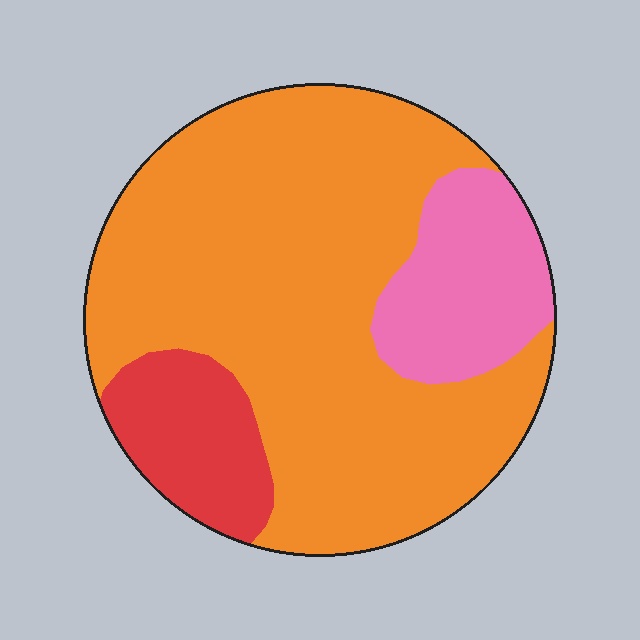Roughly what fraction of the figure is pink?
Pink takes up about one sixth (1/6) of the figure.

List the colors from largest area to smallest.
From largest to smallest: orange, pink, red.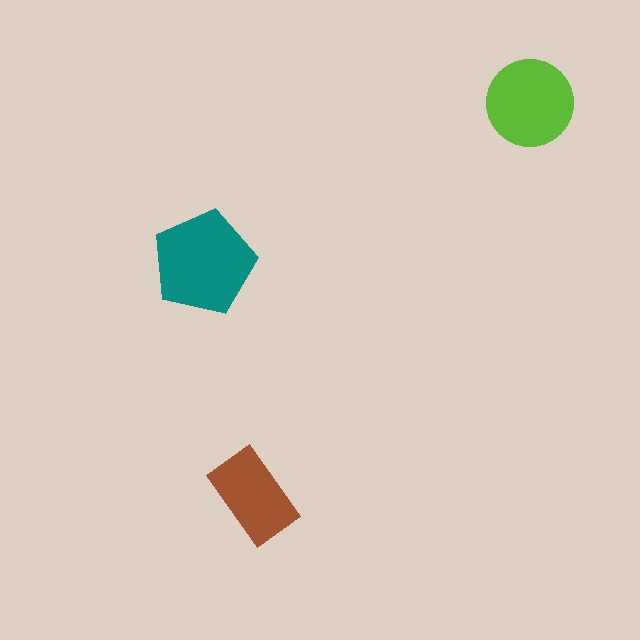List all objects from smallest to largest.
The brown rectangle, the lime circle, the teal pentagon.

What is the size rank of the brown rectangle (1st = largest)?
3rd.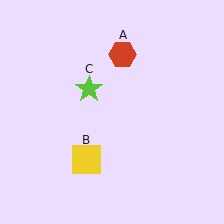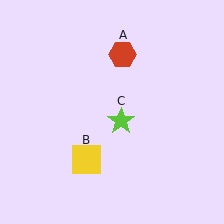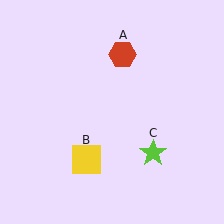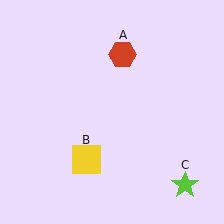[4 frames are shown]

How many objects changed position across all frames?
1 object changed position: lime star (object C).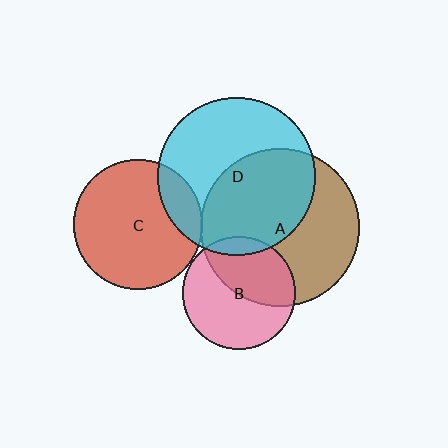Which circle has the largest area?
Circle A (brown).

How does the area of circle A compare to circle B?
Approximately 2.0 times.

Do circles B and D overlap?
Yes.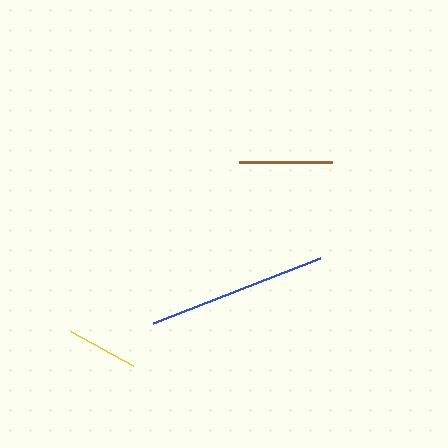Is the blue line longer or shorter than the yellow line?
The blue line is longer than the yellow line.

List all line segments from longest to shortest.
From longest to shortest: blue, brown, yellow.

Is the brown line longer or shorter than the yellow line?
The brown line is longer than the yellow line.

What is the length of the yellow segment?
The yellow segment is approximately 70 pixels long.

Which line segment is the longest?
The blue line is the longest at approximately 178 pixels.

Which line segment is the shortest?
The yellow line is the shortest at approximately 70 pixels.